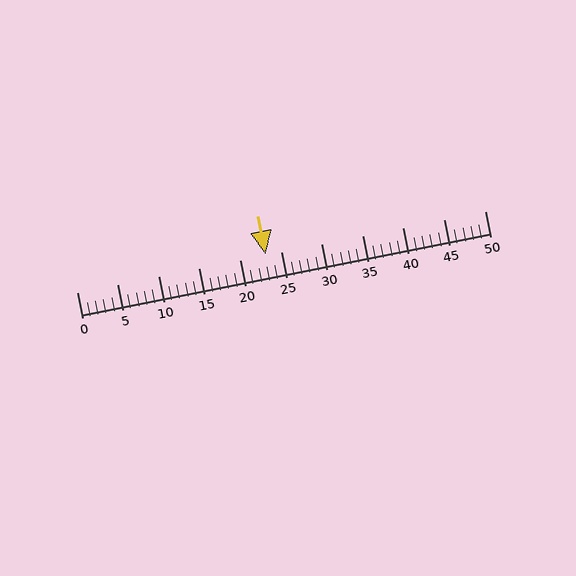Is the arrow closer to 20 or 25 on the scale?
The arrow is closer to 25.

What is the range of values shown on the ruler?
The ruler shows values from 0 to 50.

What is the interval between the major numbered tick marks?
The major tick marks are spaced 5 units apart.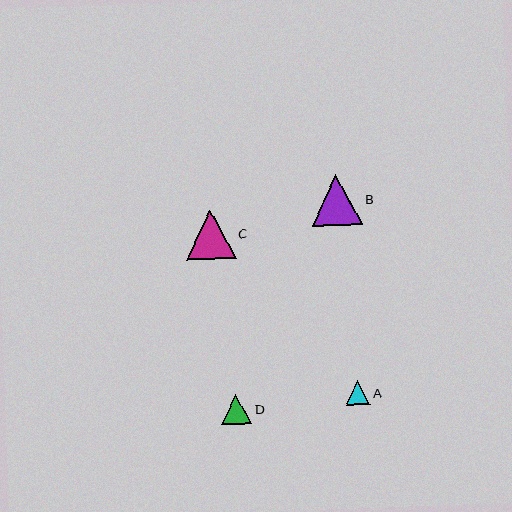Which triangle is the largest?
Triangle B is the largest with a size of approximately 50 pixels.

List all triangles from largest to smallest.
From largest to smallest: B, C, D, A.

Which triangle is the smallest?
Triangle A is the smallest with a size of approximately 24 pixels.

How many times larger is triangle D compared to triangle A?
Triangle D is approximately 1.2 times the size of triangle A.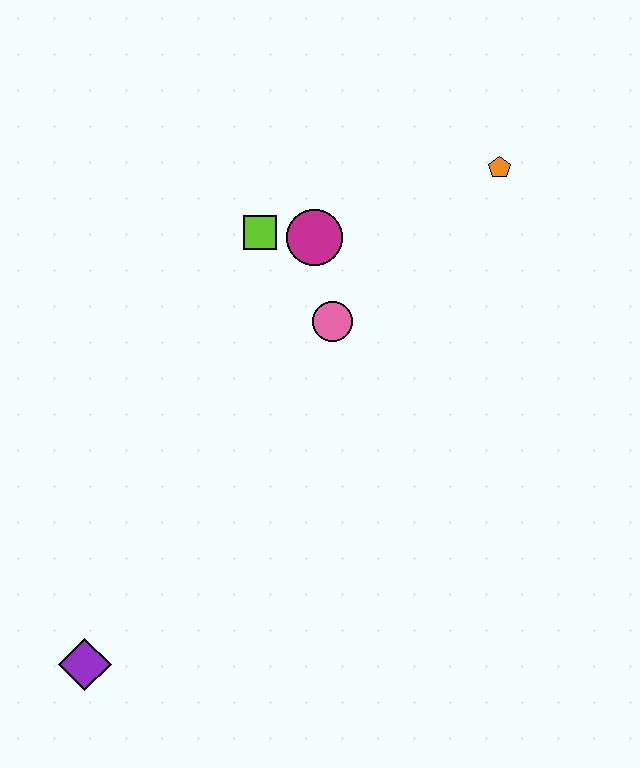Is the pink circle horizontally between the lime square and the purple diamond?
No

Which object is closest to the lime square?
The magenta circle is closest to the lime square.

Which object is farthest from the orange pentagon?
The purple diamond is farthest from the orange pentagon.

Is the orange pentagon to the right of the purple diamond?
Yes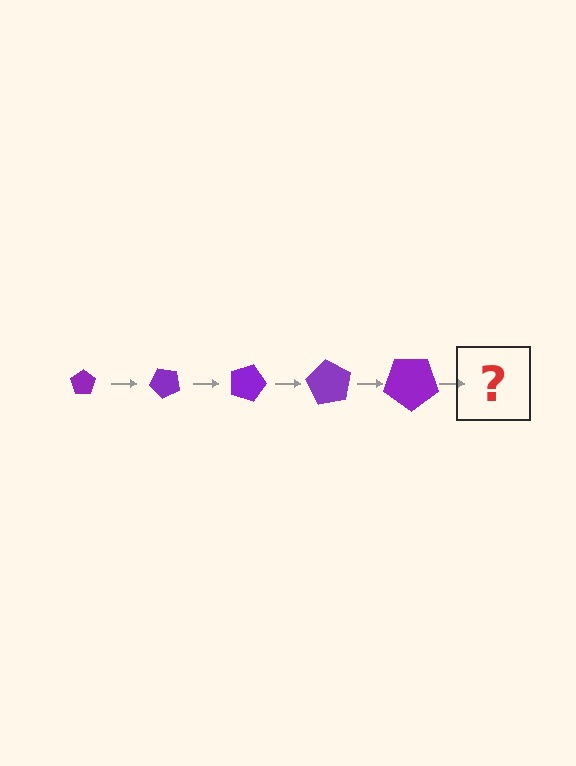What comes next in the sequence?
The next element should be a pentagon, larger than the previous one and rotated 225 degrees from the start.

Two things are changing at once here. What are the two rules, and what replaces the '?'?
The two rules are that the pentagon grows larger each step and it rotates 45 degrees each step. The '?' should be a pentagon, larger than the previous one and rotated 225 degrees from the start.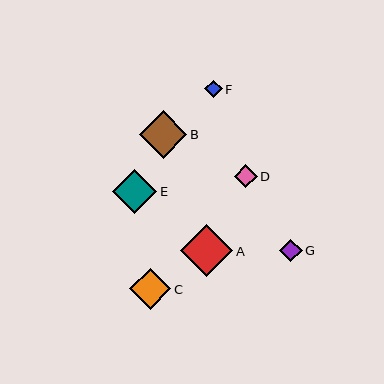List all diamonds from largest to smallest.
From largest to smallest: A, B, E, C, D, G, F.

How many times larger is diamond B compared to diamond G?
Diamond B is approximately 2.1 times the size of diamond G.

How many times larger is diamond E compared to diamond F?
Diamond E is approximately 2.5 times the size of diamond F.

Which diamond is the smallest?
Diamond F is the smallest with a size of approximately 18 pixels.